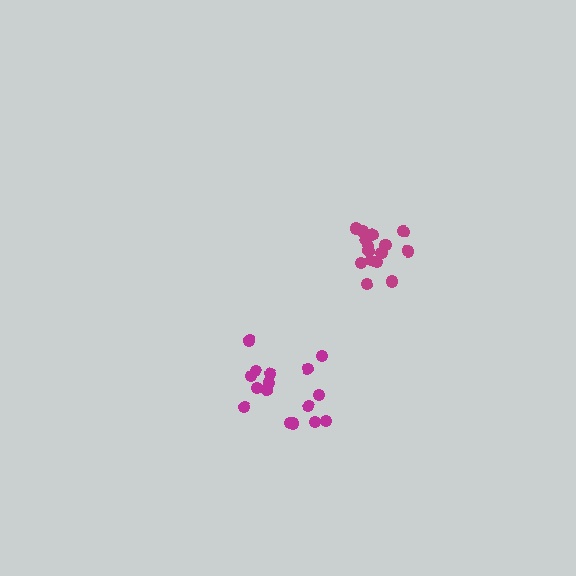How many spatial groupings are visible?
There are 2 spatial groupings.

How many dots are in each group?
Group 1: 15 dots, Group 2: 16 dots (31 total).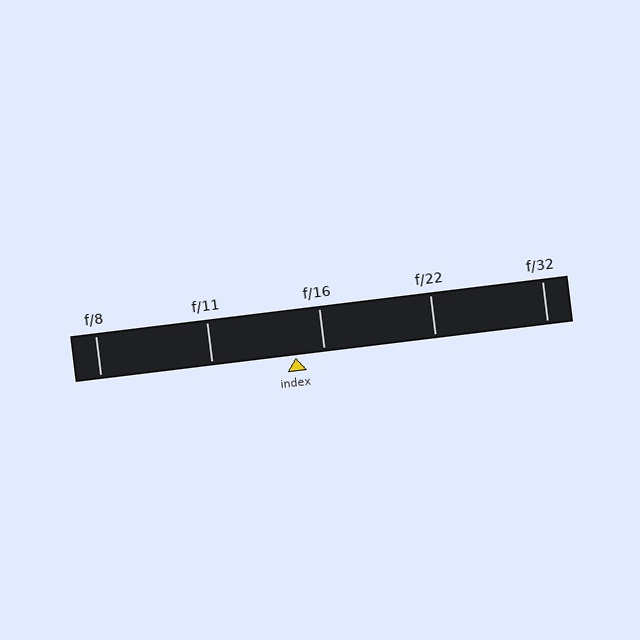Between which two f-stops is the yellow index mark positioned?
The index mark is between f/11 and f/16.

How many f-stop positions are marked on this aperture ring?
There are 5 f-stop positions marked.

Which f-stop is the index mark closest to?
The index mark is closest to f/16.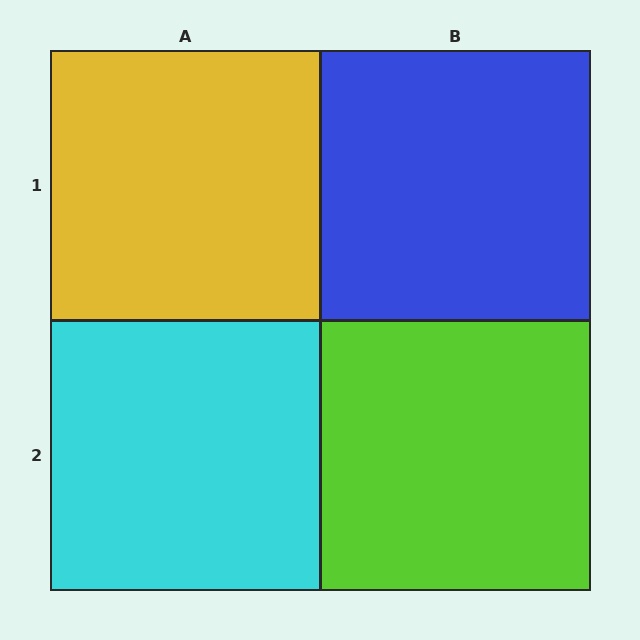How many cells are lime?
1 cell is lime.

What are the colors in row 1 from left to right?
Yellow, blue.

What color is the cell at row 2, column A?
Cyan.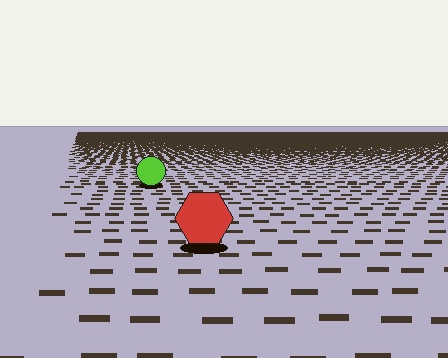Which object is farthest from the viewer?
The lime circle is farthest from the viewer. It appears smaller and the ground texture around it is denser.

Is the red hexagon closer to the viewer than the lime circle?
Yes. The red hexagon is closer — you can tell from the texture gradient: the ground texture is coarser near it.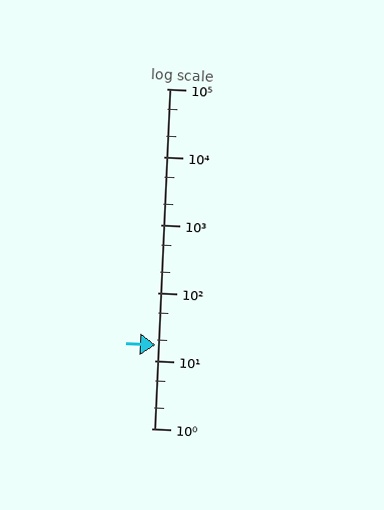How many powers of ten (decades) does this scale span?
The scale spans 5 decades, from 1 to 100000.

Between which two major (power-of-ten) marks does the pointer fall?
The pointer is between 10 and 100.